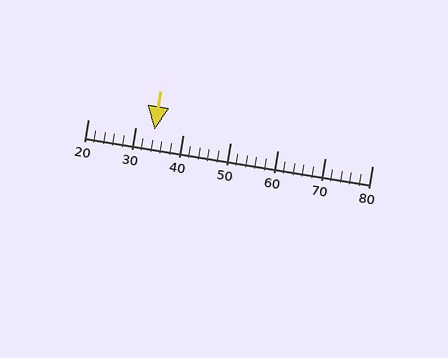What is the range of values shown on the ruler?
The ruler shows values from 20 to 80.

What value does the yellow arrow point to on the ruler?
The yellow arrow points to approximately 34.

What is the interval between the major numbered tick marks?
The major tick marks are spaced 10 units apart.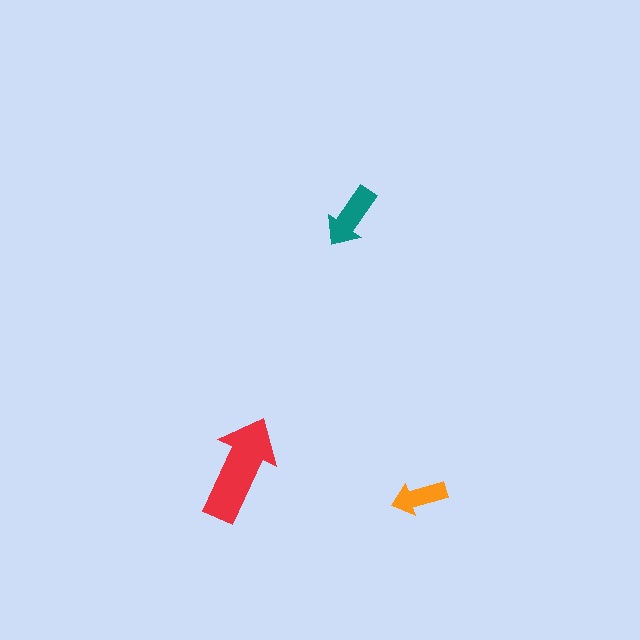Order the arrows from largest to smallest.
the red one, the teal one, the orange one.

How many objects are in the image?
There are 3 objects in the image.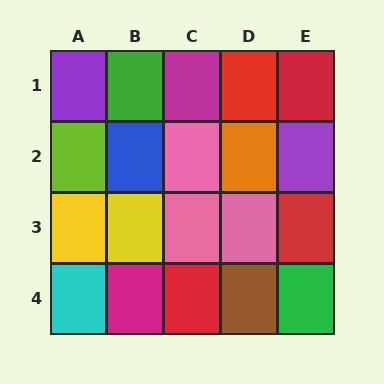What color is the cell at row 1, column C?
Magenta.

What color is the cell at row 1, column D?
Red.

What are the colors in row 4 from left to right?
Cyan, magenta, red, brown, green.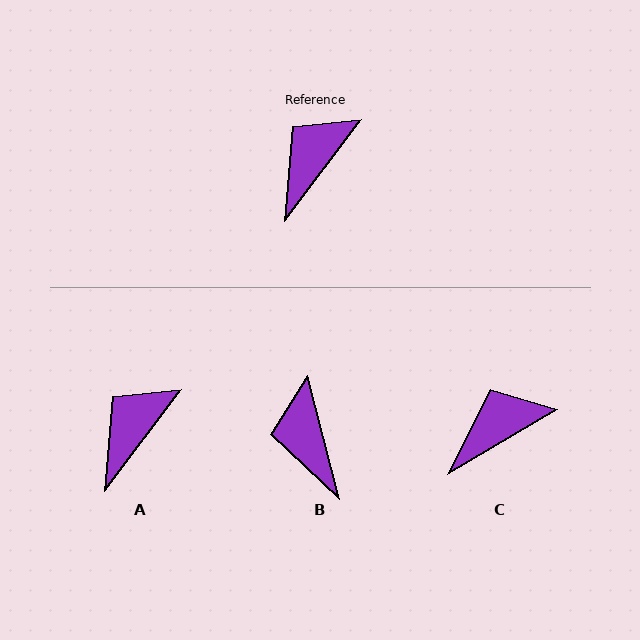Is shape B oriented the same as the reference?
No, it is off by about 52 degrees.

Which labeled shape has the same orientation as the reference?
A.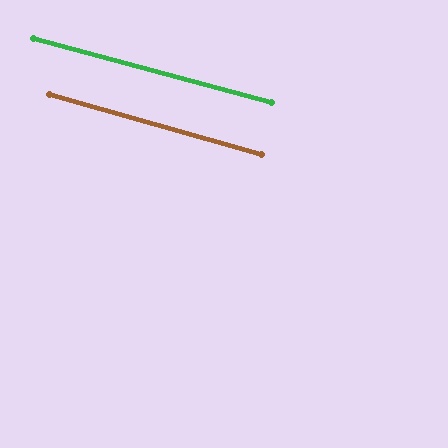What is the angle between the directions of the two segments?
Approximately 1 degree.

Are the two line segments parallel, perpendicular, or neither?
Parallel — their directions differ by only 0.7°.